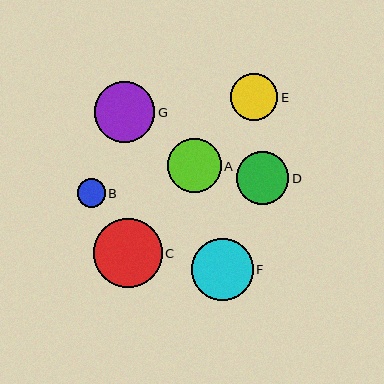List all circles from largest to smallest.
From largest to smallest: C, F, G, A, D, E, B.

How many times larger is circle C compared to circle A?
Circle C is approximately 1.3 times the size of circle A.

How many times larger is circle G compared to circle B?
Circle G is approximately 2.1 times the size of circle B.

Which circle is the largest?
Circle C is the largest with a size of approximately 68 pixels.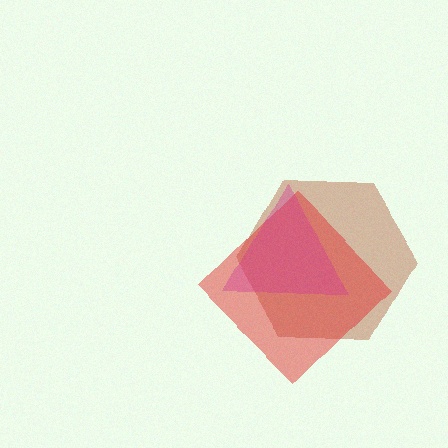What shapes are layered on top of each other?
The layered shapes are: a brown hexagon, a red diamond, a magenta triangle.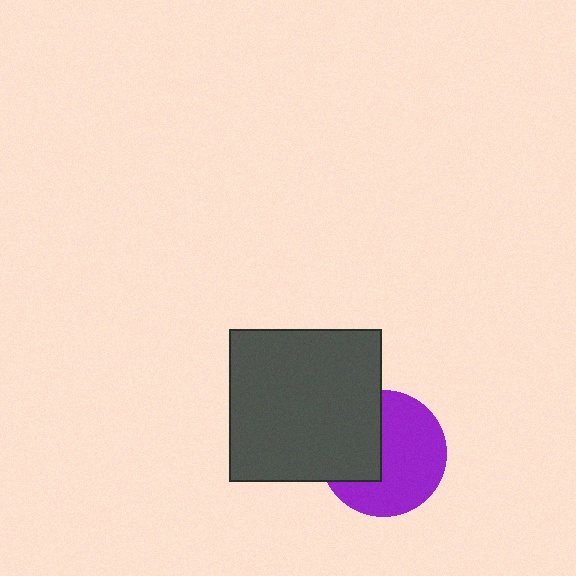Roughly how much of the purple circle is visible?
About half of it is visible (roughly 63%).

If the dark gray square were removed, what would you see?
You would see the complete purple circle.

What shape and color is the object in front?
The object in front is a dark gray square.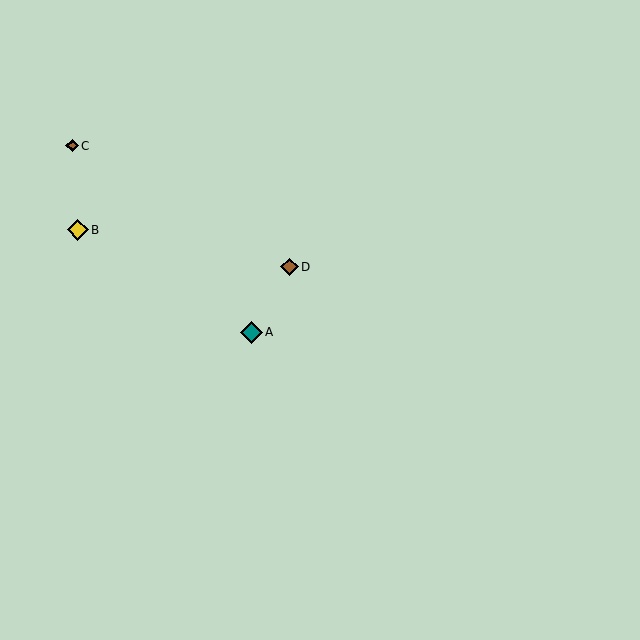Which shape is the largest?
The teal diamond (labeled A) is the largest.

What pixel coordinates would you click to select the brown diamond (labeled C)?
Click at (72, 146) to select the brown diamond C.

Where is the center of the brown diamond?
The center of the brown diamond is at (289, 267).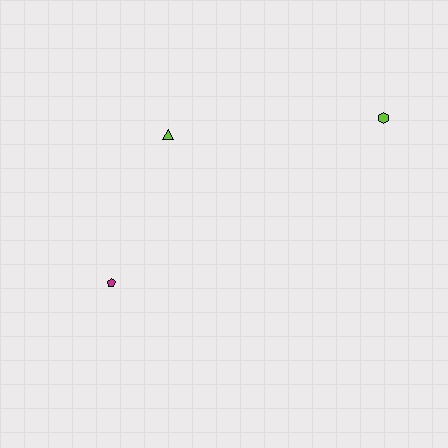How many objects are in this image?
There are 3 objects.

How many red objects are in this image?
There are no red objects.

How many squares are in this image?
There are no squares.